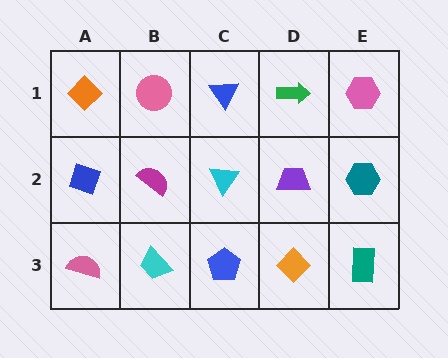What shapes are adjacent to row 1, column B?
A magenta semicircle (row 2, column B), an orange diamond (row 1, column A), a blue triangle (row 1, column C).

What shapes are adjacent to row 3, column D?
A purple trapezoid (row 2, column D), a blue pentagon (row 3, column C), a teal rectangle (row 3, column E).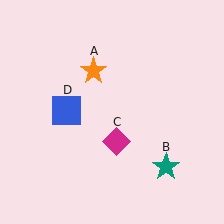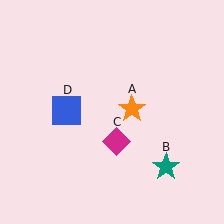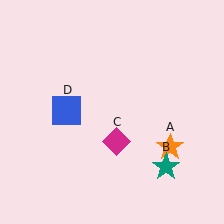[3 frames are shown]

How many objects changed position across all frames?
1 object changed position: orange star (object A).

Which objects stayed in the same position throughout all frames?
Teal star (object B) and magenta diamond (object C) and blue square (object D) remained stationary.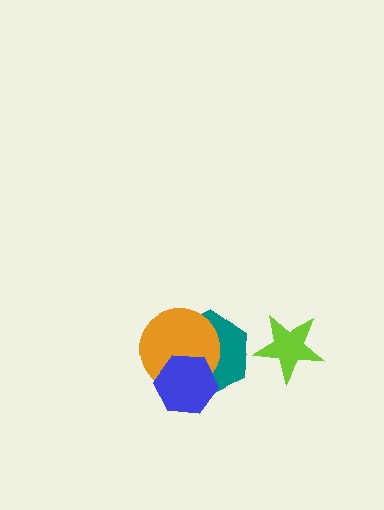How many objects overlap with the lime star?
0 objects overlap with the lime star.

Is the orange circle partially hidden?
Yes, it is partially covered by another shape.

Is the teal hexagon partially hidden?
Yes, it is partially covered by another shape.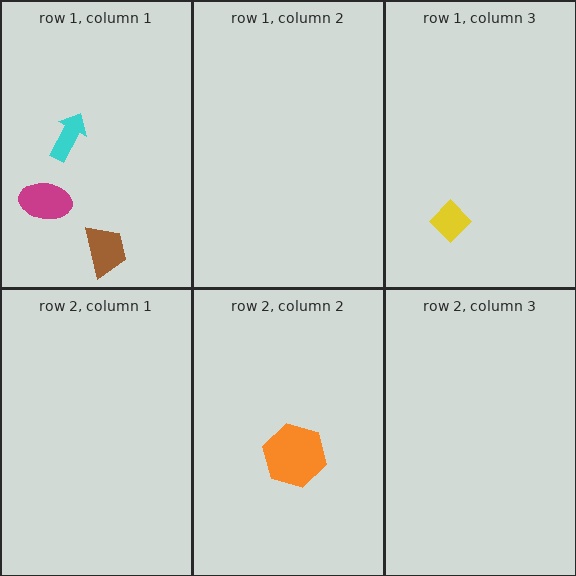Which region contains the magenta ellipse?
The row 1, column 1 region.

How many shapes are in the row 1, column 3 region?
1.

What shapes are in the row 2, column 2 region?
The orange hexagon.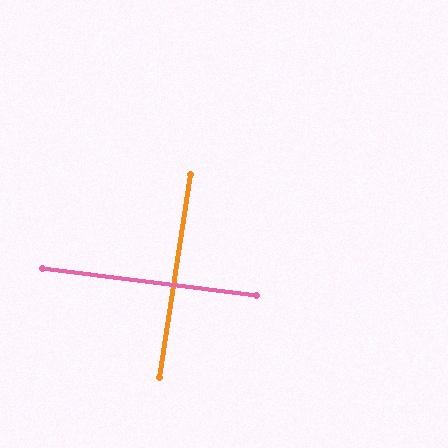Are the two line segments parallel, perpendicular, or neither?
Perpendicular — they meet at approximately 89°.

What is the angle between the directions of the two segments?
Approximately 89 degrees.